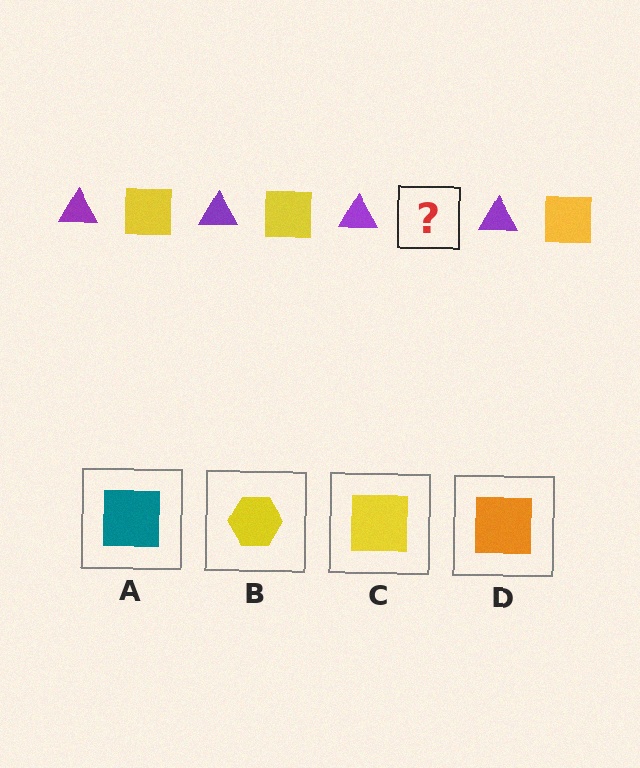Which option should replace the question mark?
Option C.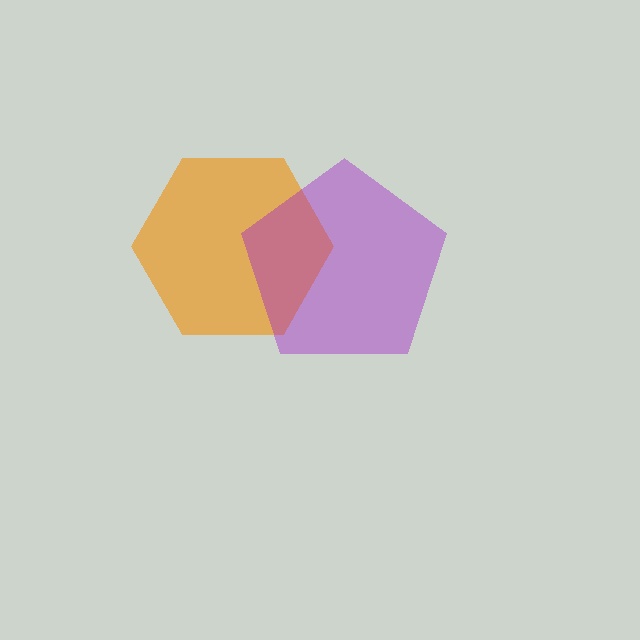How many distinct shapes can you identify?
There are 2 distinct shapes: an orange hexagon, a purple pentagon.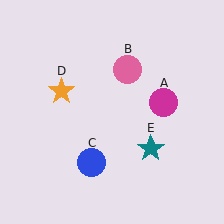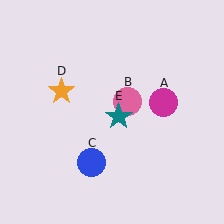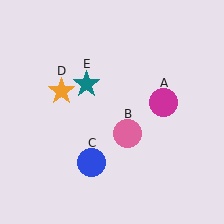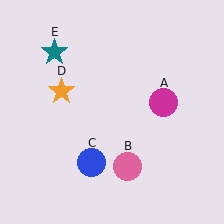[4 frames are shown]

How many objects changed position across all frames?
2 objects changed position: pink circle (object B), teal star (object E).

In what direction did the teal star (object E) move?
The teal star (object E) moved up and to the left.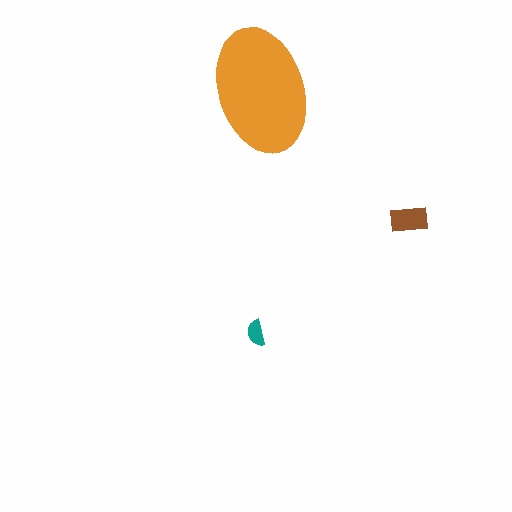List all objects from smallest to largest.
The teal semicircle, the brown rectangle, the orange ellipse.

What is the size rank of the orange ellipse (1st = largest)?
1st.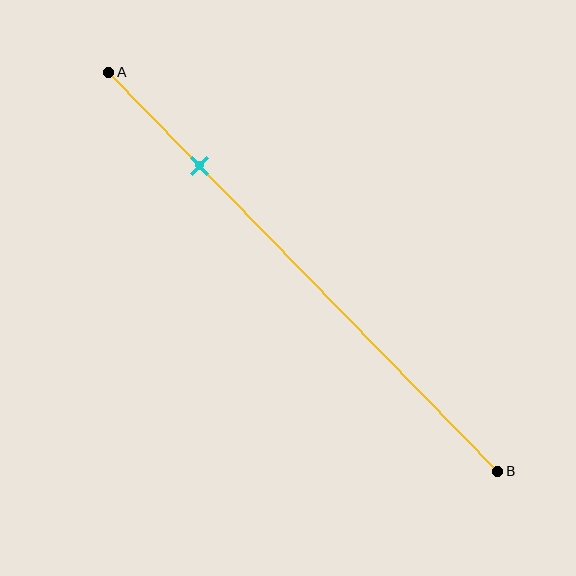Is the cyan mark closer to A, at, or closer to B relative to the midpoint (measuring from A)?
The cyan mark is closer to point A than the midpoint of segment AB.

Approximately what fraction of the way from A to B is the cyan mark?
The cyan mark is approximately 25% of the way from A to B.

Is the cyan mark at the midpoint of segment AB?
No, the mark is at about 25% from A, not at the 50% midpoint.